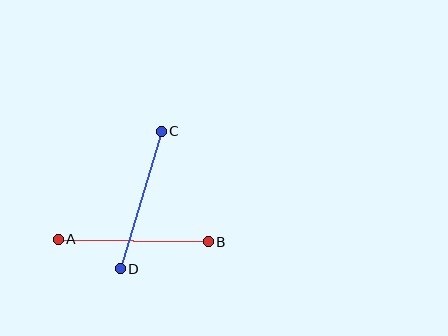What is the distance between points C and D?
The distance is approximately 144 pixels.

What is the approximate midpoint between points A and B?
The midpoint is at approximately (133, 240) pixels.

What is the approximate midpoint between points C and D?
The midpoint is at approximately (141, 200) pixels.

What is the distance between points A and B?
The distance is approximately 150 pixels.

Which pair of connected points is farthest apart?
Points A and B are farthest apart.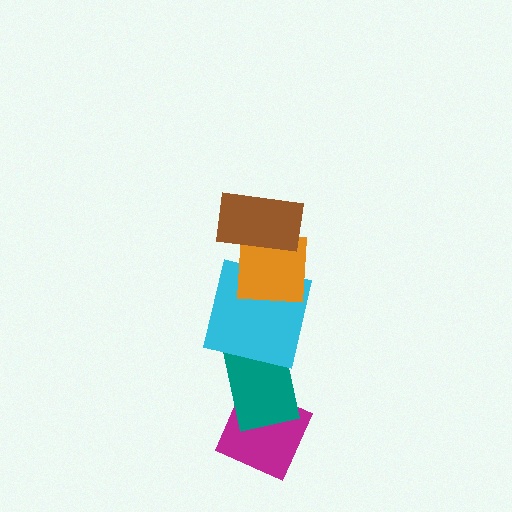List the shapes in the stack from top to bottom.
From top to bottom: the brown rectangle, the orange square, the cyan square, the teal rectangle, the magenta diamond.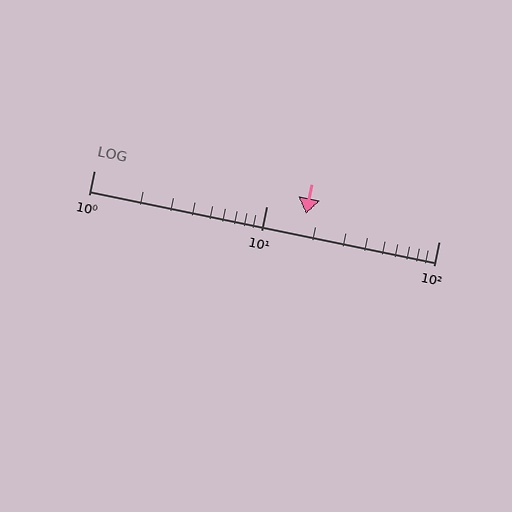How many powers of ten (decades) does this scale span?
The scale spans 2 decades, from 1 to 100.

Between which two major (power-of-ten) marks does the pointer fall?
The pointer is between 10 and 100.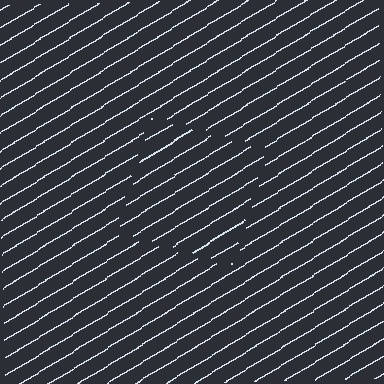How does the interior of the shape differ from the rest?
The interior of the shape contains the same grating, shifted by half a period — the contour is defined by the phase discontinuity where line-ends from the inner and outer gratings abut.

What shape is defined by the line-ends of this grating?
An illusory square. The interior of the shape contains the same grating, shifted by half a period — the contour is defined by the phase discontinuity where line-ends from the inner and outer gratings abut.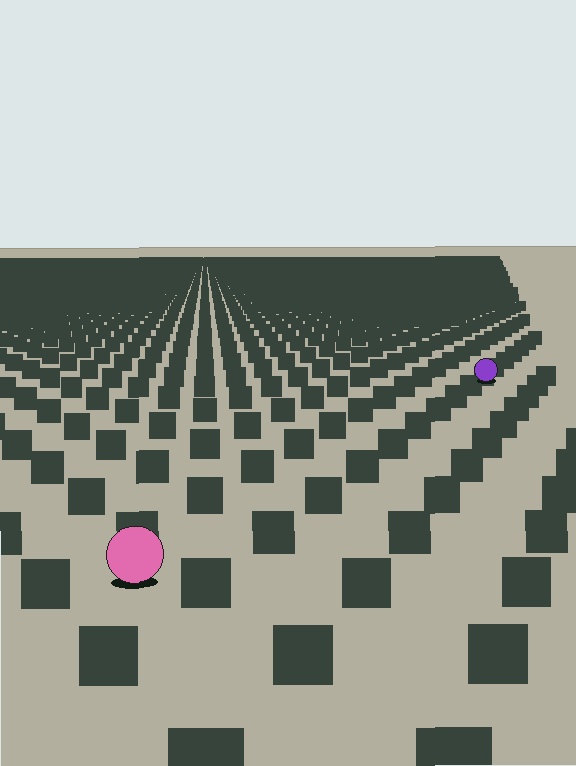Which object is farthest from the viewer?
The purple circle is farthest from the viewer. It appears smaller and the ground texture around it is denser.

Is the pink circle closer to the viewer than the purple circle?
Yes. The pink circle is closer — you can tell from the texture gradient: the ground texture is coarser near it.